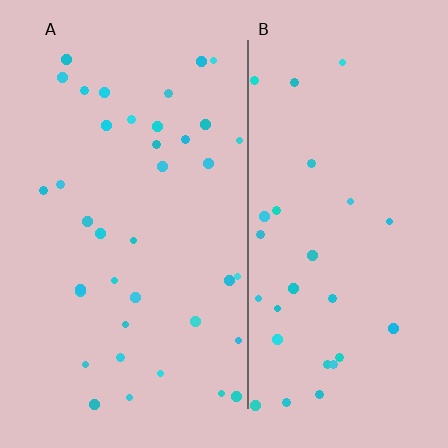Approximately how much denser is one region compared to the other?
Approximately 1.3× — region A over region B.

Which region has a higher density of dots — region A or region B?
A (the left).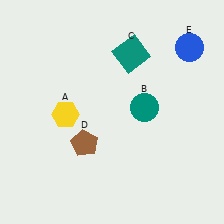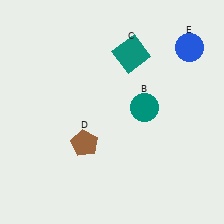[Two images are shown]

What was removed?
The yellow hexagon (A) was removed in Image 2.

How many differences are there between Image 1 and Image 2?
There is 1 difference between the two images.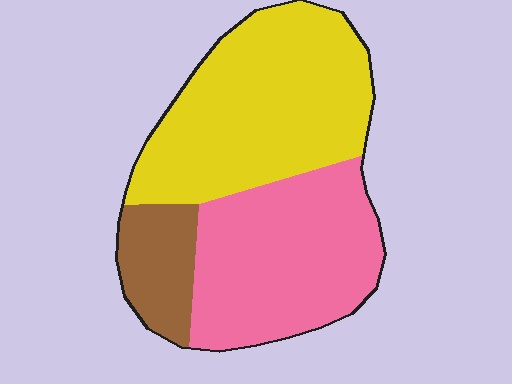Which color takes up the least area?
Brown, at roughly 15%.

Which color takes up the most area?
Yellow, at roughly 45%.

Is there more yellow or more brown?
Yellow.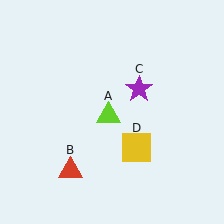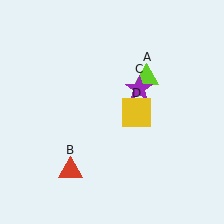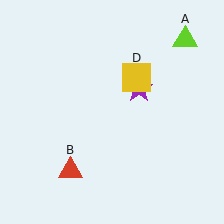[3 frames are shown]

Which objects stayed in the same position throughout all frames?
Red triangle (object B) and purple star (object C) remained stationary.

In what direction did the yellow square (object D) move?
The yellow square (object D) moved up.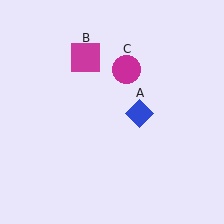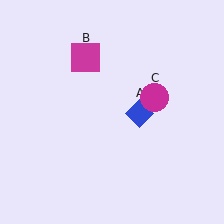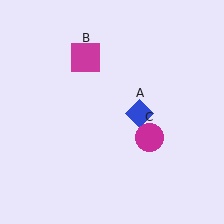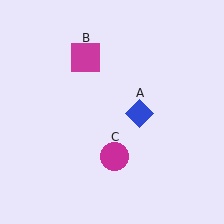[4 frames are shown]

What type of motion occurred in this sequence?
The magenta circle (object C) rotated clockwise around the center of the scene.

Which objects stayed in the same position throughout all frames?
Blue diamond (object A) and magenta square (object B) remained stationary.